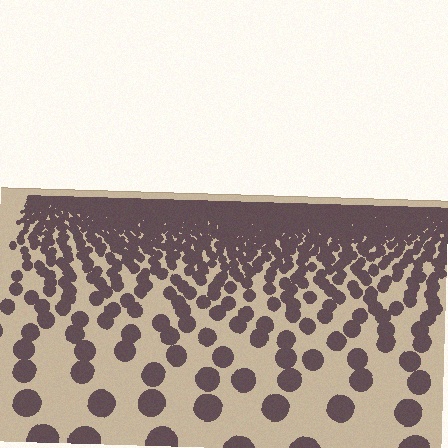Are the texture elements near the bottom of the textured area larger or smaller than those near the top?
Larger. Near the bottom, elements are closer to the viewer and appear at a bigger on-screen size.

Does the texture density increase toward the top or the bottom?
Density increases toward the top.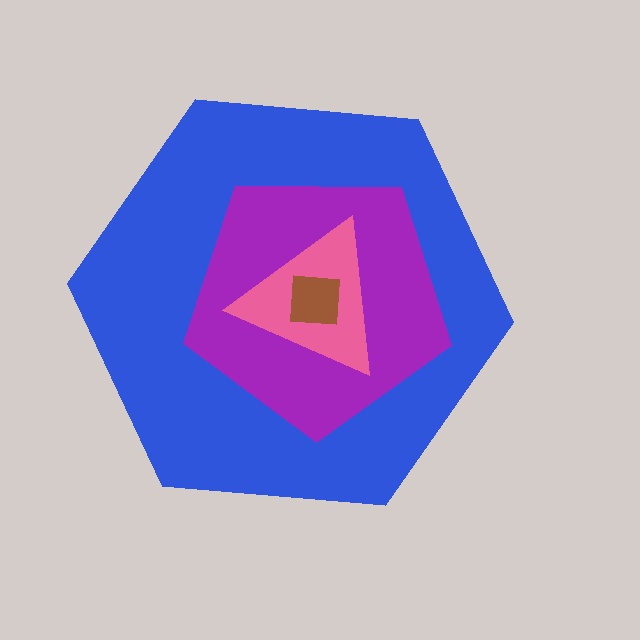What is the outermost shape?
The blue hexagon.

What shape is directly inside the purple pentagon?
The pink triangle.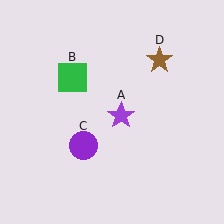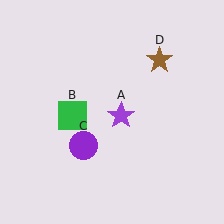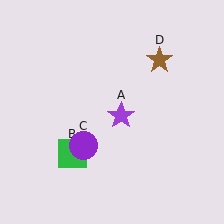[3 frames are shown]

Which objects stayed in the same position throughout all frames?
Purple star (object A) and purple circle (object C) and brown star (object D) remained stationary.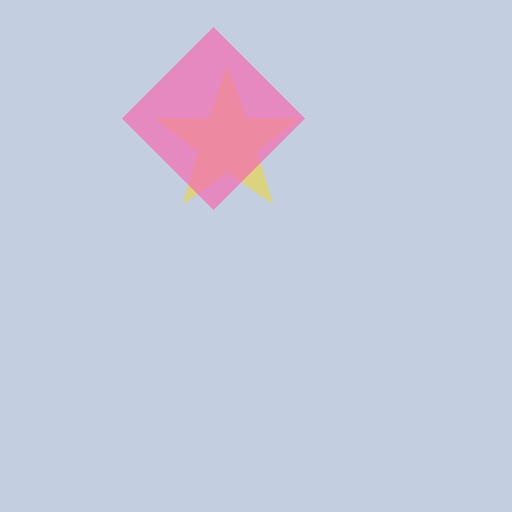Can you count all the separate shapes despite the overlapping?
Yes, there are 2 separate shapes.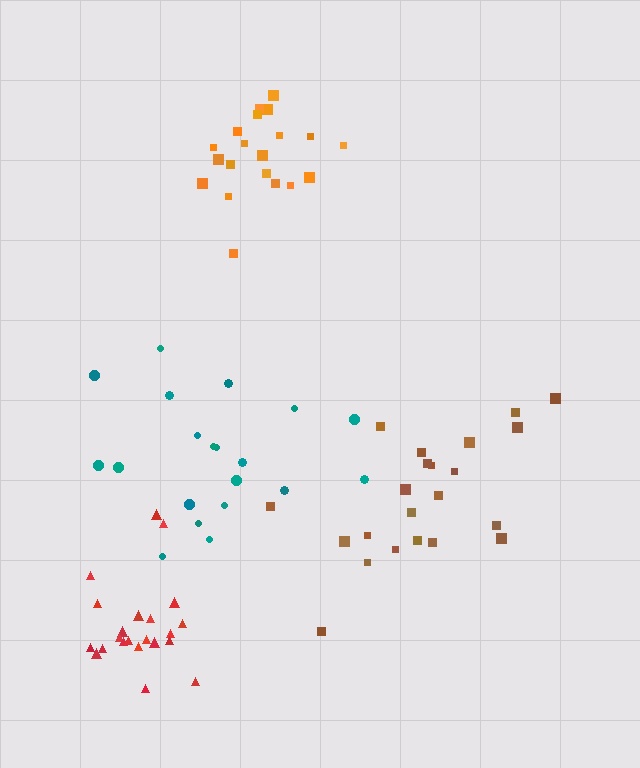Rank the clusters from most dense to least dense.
orange, red, brown, teal.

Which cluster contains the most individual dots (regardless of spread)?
Brown (22).